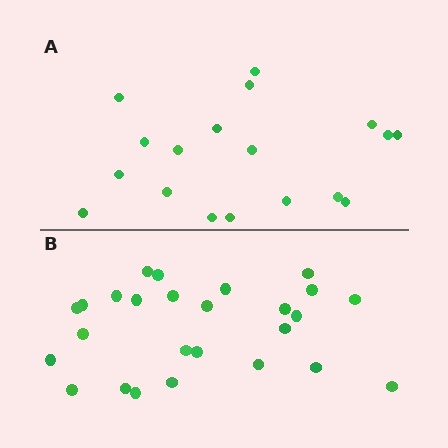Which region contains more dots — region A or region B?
Region B (the bottom region) has more dots.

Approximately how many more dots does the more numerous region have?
Region B has roughly 8 or so more dots than region A.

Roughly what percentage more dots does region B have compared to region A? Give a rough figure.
About 45% more.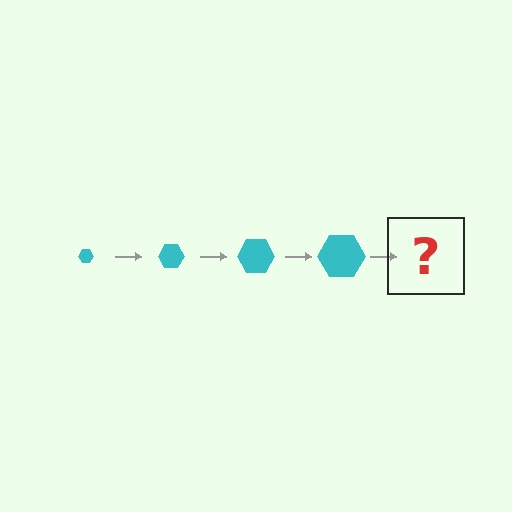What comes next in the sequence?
The next element should be a cyan hexagon, larger than the previous one.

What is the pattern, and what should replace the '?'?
The pattern is that the hexagon gets progressively larger each step. The '?' should be a cyan hexagon, larger than the previous one.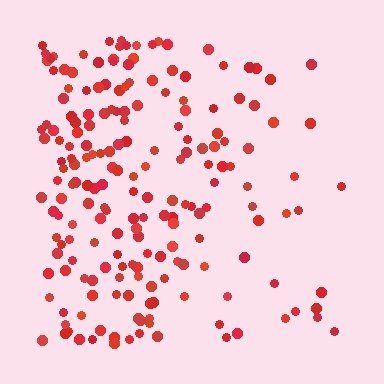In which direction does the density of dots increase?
From right to left, with the left side densest.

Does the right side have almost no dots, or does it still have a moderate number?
Still a moderate number, just noticeably fewer than the left.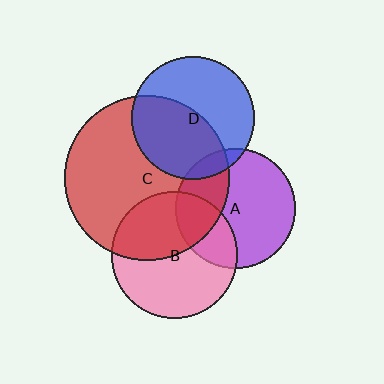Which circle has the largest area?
Circle C (red).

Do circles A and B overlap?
Yes.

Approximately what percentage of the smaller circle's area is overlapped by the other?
Approximately 30%.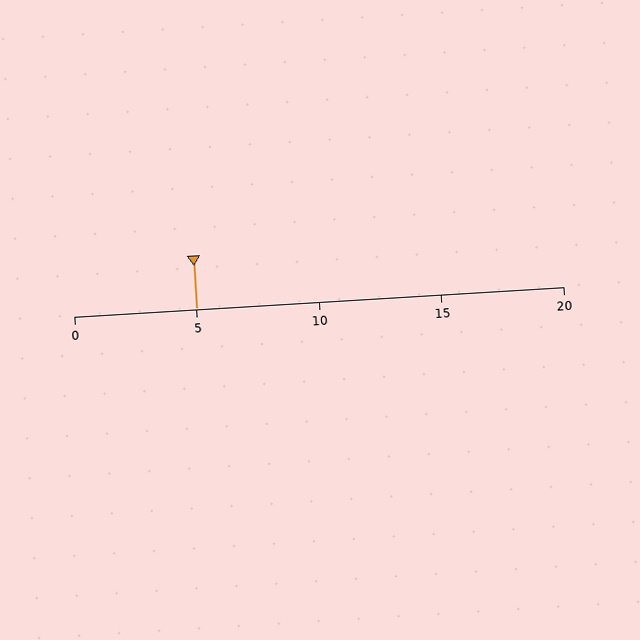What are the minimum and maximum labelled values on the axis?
The axis runs from 0 to 20.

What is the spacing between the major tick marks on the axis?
The major ticks are spaced 5 apart.